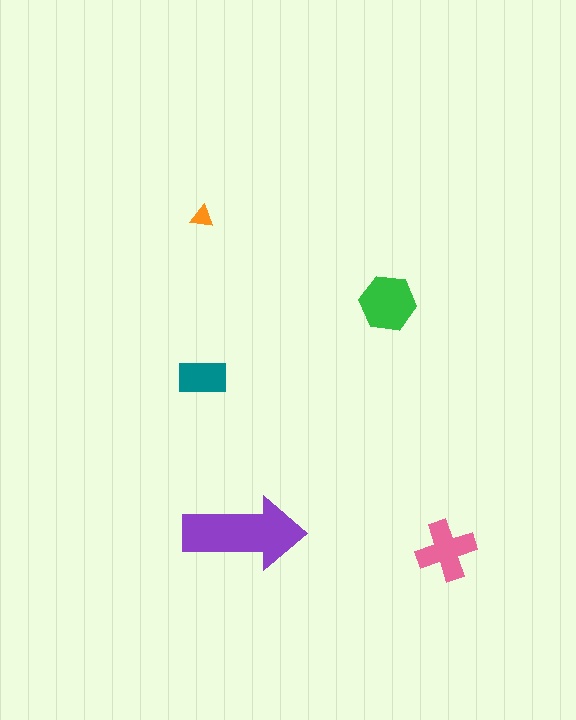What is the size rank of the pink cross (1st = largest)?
3rd.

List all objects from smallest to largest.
The orange triangle, the teal rectangle, the pink cross, the green hexagon, the purple arrow.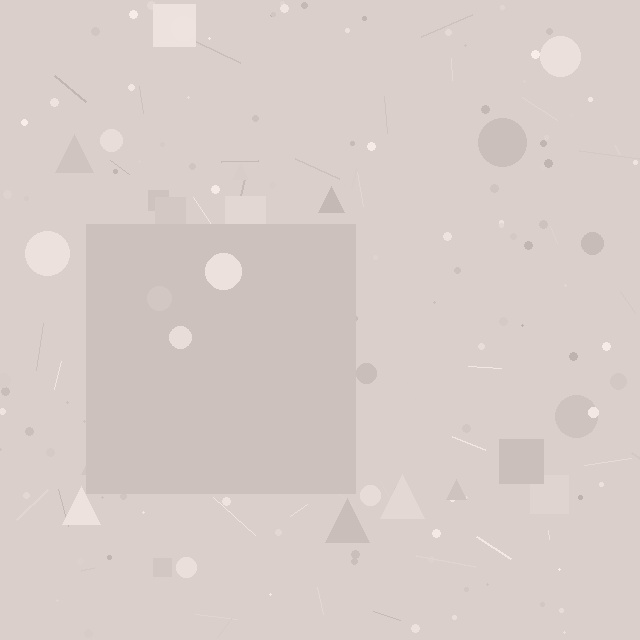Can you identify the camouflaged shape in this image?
The camouflaged shape is a square.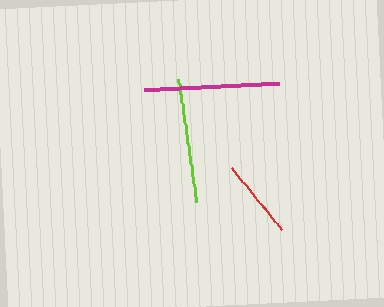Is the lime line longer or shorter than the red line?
The lime line is longer than the red line.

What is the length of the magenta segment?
The magenta segment is approximately 135 pixels long.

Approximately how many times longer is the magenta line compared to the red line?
The magenta line is approximately 1.7 times the length of the red line.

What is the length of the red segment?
The red segment is approximately 80 pixels long.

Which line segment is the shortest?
The red line is the shortest at approximately 80 pixels.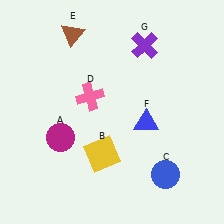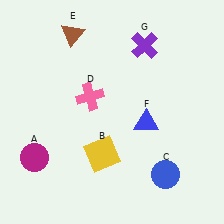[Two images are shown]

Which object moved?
The magenta circle (A) moved left.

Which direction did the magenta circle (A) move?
The magenta circle (A) moved left.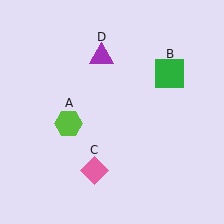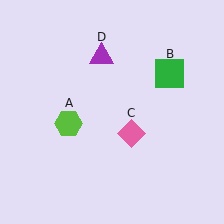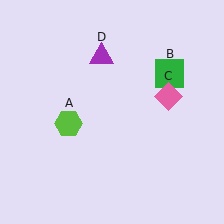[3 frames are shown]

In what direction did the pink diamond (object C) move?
The pink diamond (object C) moved up and to the right.